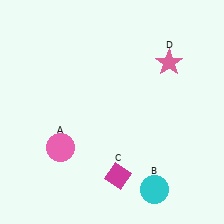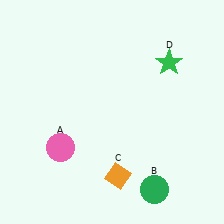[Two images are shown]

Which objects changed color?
B changed from cyan to green. C changed from magenta to orange. D changed from pink to green.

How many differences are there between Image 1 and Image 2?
There are 3 differences between the two images.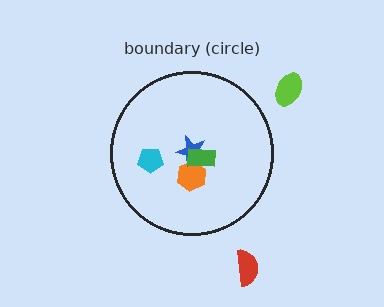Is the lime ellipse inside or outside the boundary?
Outside.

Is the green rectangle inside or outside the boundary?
Inside.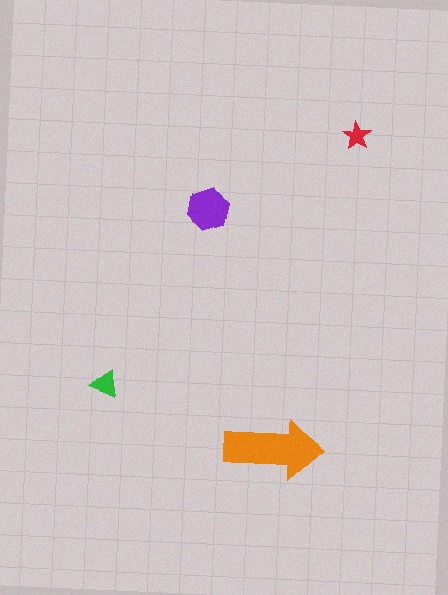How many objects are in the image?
There are 4 objects in the image.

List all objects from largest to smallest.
The orange arrow, the purple hexagon, the green triangle, the red star.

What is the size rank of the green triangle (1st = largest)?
3rd.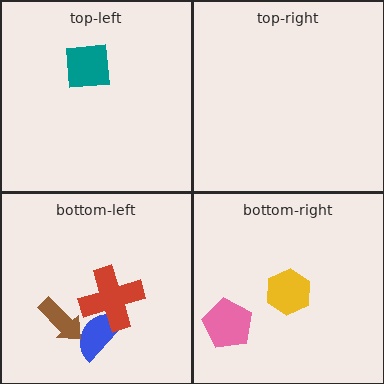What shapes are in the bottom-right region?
The yellow hexagon, the pink pentagon.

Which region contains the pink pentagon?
The bottom-right region.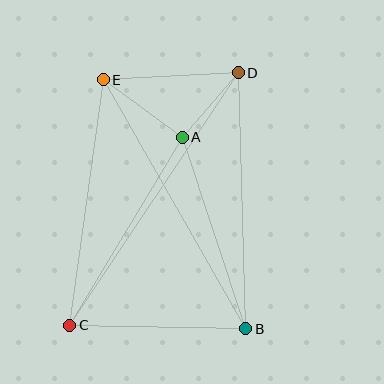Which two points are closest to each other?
Points A and D are closest to each other.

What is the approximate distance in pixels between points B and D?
The distance between B and D is approximately 256 pixels.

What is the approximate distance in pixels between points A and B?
The distance between A and B is approximately 202 pixels.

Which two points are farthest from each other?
Points C and D are farthest from each other.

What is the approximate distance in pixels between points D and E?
The distance between D and E is approximately 135 pixels.